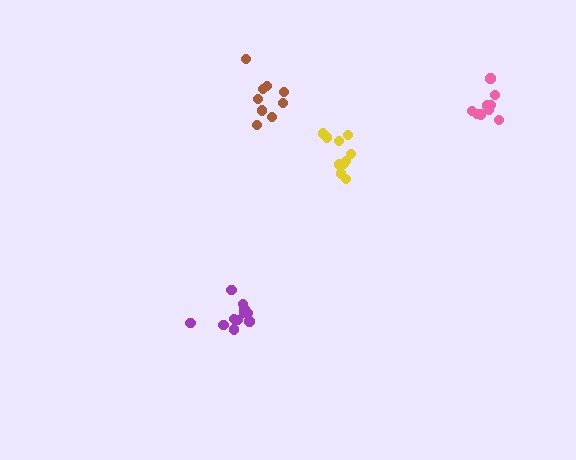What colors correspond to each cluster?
The clusters are colored: brown, purple, yellow, pink.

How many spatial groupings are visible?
There are 4 spatial groupings.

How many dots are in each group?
Group 1: 9 dots, Group 2: 11 dots, Group 3: 11 dots, Group 4: 9 dots (40 total).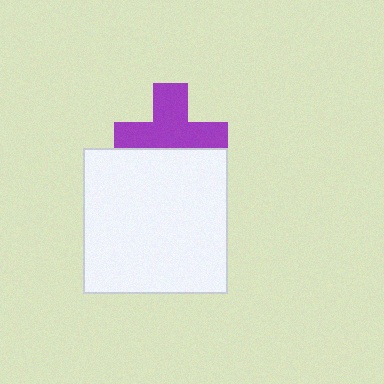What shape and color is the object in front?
The object in front is a white square.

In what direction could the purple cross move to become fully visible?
The purple cross could move up. That would shift it out from behind the white square entirely.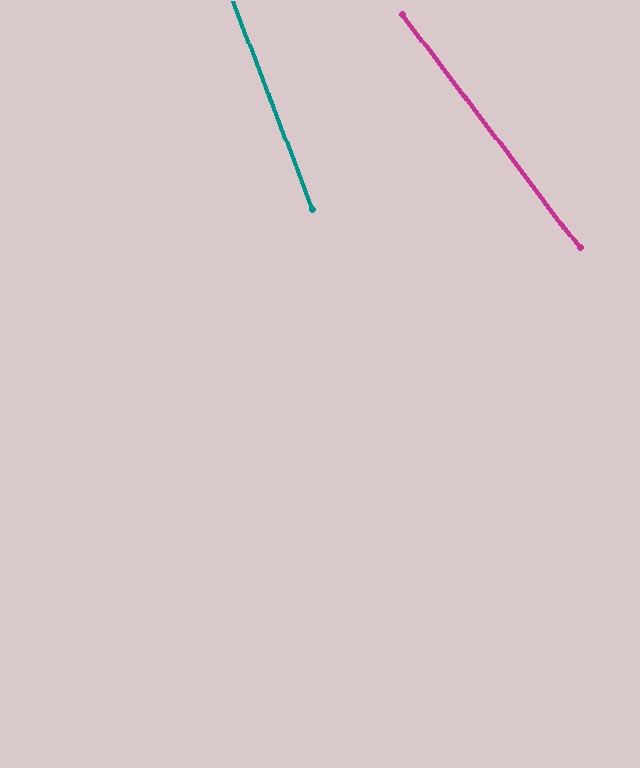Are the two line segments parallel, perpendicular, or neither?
Neither parallel nor perpendicular — they differ by about 17°.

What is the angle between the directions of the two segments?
Approximately 17 degrees.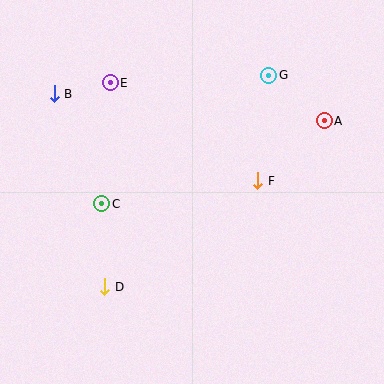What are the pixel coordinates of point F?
Point F is at (258, 181).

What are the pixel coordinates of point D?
Point D is at (105, 287).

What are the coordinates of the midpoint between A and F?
The midpoint between A and F is at (291, 151).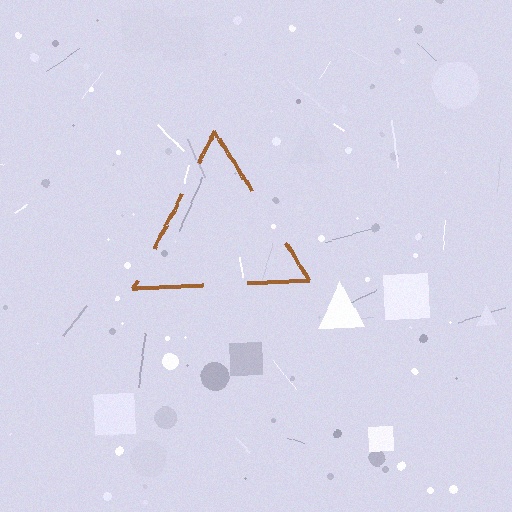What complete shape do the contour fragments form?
The contour fragments form a triangle.